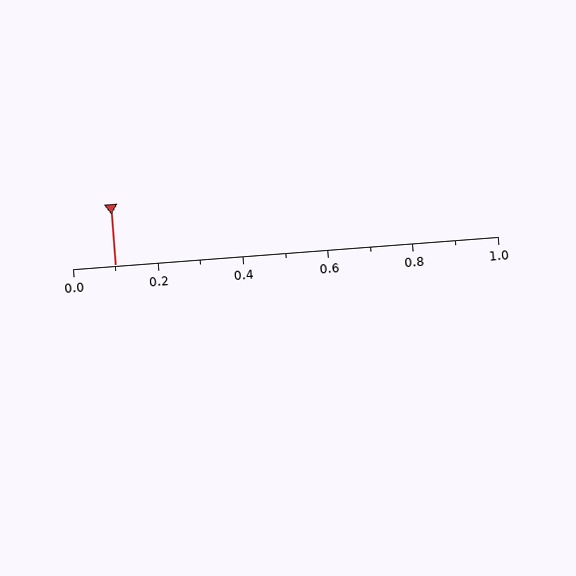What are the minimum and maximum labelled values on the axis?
The axis runs from 0.0 to 1.0.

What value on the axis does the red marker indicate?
The marker indicates approximately 0.1.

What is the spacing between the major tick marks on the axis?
The major ticks are spaced 0.2 apart.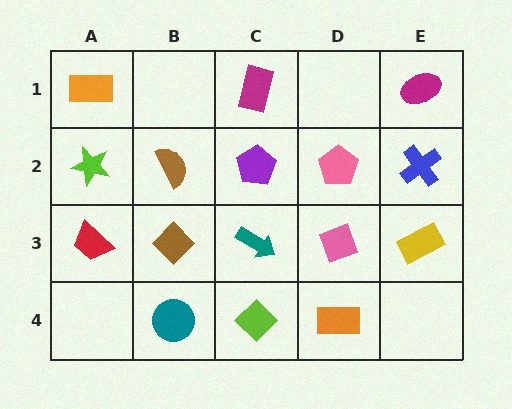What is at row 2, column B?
A brown semicircle.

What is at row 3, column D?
A pink diamond.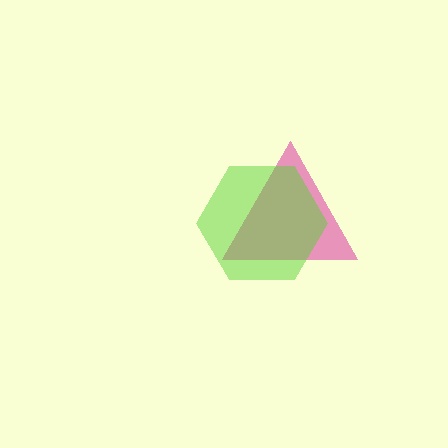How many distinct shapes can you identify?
There are 2 distinct shapes: a pink triangle, a lime hexagon.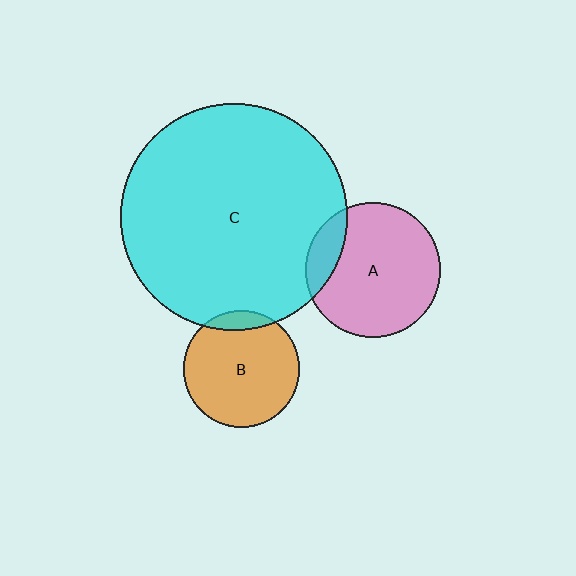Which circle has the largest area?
Circle C (cyan).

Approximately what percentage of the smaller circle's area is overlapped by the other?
Approximately 10%.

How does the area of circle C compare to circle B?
Approximately 3.8 times.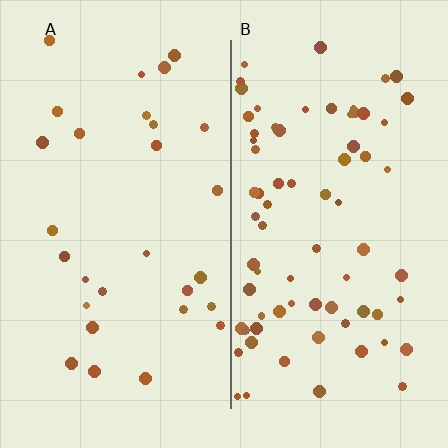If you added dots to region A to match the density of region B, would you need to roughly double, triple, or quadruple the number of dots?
Approximately triple.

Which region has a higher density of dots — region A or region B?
B (the right).